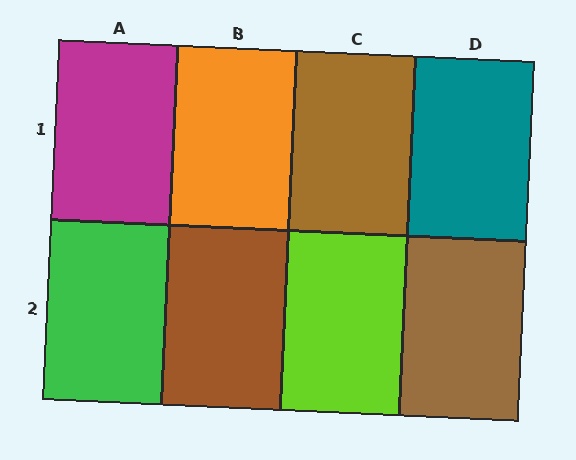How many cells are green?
1 cell is green.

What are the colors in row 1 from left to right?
Magenta, orange, brown, teal.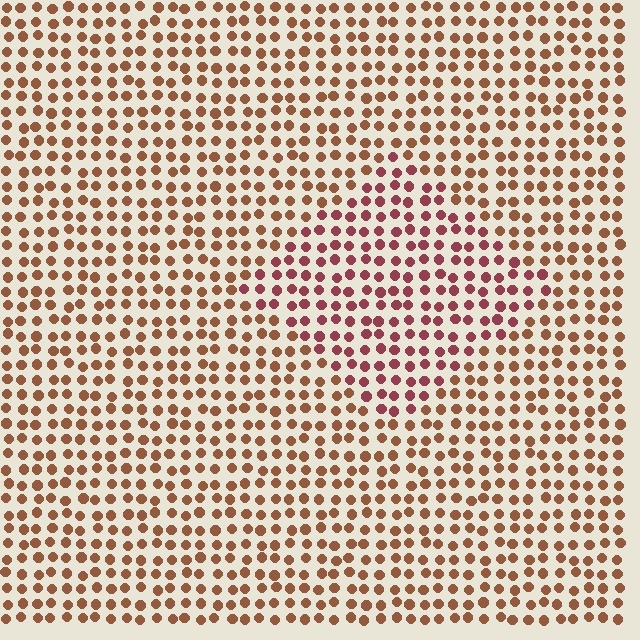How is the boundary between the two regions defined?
The boundary is defined purely by a slight shift in hue (about 34 degrees). Spacing, size, and orientation are identical on both sides.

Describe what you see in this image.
The image is filled with small brown elements in a uniform arrangement. A diamond-shaped region is visible where the elements are tinted to a slightly different hue, forming a subtle color boundary.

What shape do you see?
I see a diamond.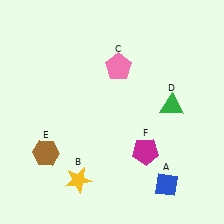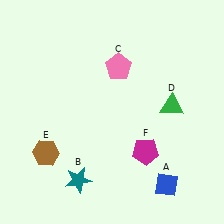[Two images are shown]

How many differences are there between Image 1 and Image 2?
There is 1 difference between the two images.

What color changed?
The star (B) changed from yellow in Image 1 to teal in Image 2.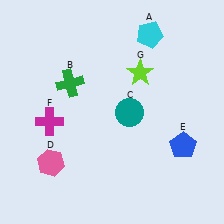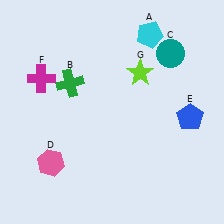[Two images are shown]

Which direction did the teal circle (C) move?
The teal circle (C) moved up.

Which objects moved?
The objects that moved are: the teal circle (C), the blue pentagon (E), the magenta cross (F).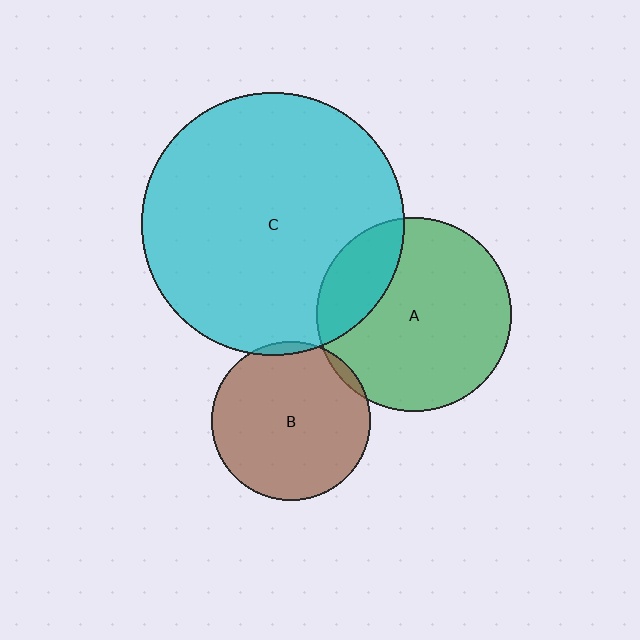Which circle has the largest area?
Circle C (cyan).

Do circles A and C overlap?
Yes.